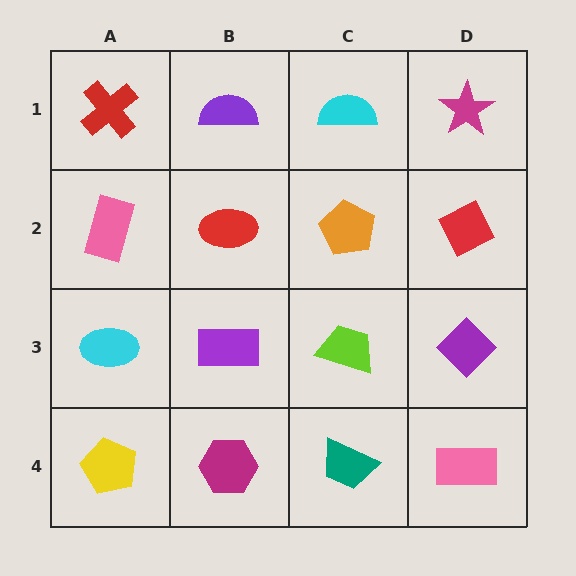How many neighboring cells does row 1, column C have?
3.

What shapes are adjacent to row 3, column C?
An orange pentagon (row 2, column C), a teal trapezoid (row 4, column C), a purple rectangle (row 3, column B), a purple diamond (row 3, column D).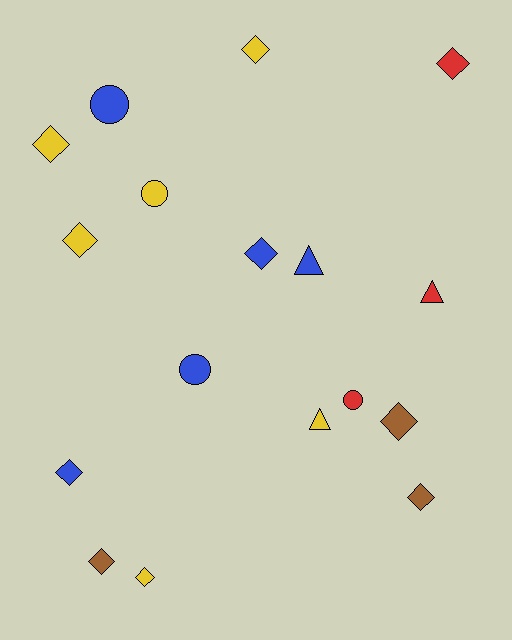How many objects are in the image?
There are 17 objects.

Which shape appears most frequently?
Diamond, with 10 objects.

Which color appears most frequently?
Yellow, with 6 objects.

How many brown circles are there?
There are no brown circles.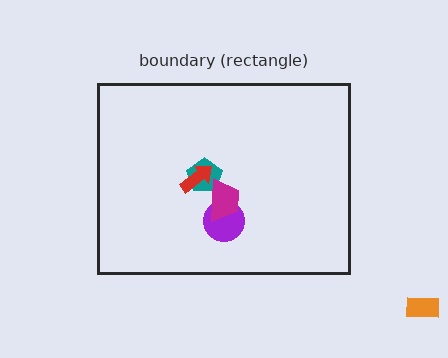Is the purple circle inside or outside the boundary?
Inside.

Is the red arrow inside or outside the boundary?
Inside.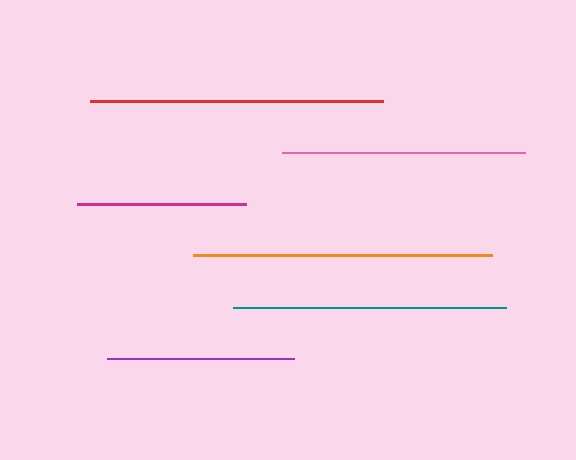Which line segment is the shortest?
The magenta line is the shortest at approximately 169 pixels.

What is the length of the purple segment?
The purple segment is approximately 187 pixels long.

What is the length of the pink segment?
The pink segment is approximately 242 pixels long.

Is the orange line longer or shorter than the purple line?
The orange line is longer than the purple line.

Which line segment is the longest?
The orange line is the longest at approximately 299 pixels.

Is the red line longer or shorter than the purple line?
The red line is longer than the purple line.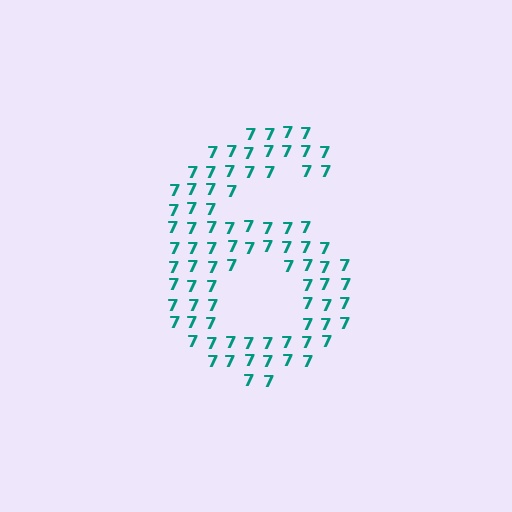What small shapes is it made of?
It is made of small digit 7's.